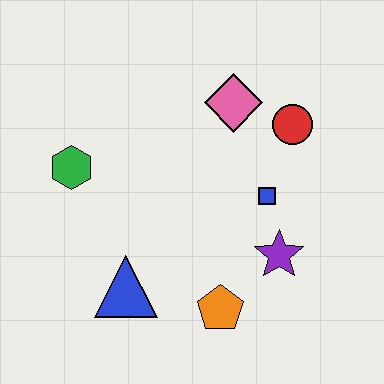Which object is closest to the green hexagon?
The blue triangle is closest to the green hexagon.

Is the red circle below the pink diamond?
Yes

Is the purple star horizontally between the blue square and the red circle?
Yes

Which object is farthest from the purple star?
The green hexagon is farthest from the purple star.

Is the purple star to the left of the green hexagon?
No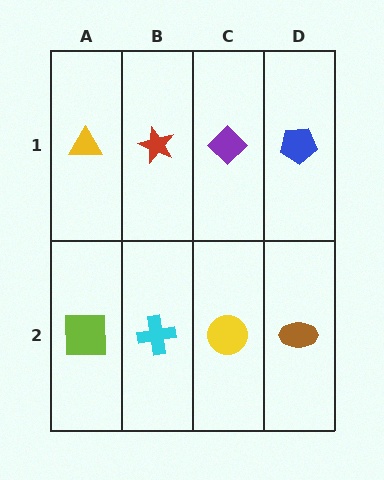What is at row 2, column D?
A brown ellipse.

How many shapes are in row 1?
4 shapes.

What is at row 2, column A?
A lime square.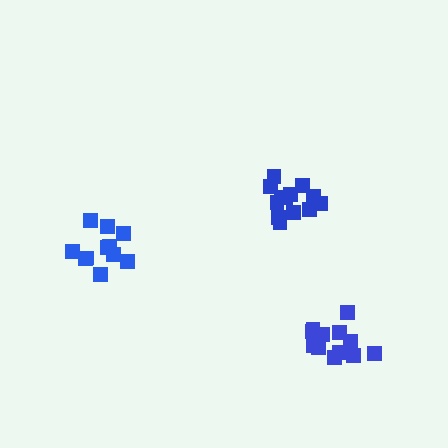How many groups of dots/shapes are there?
There are 3 groups.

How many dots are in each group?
Group 1: 13 dots, Group 2: 13 dots, Group 3: 11 dots (37 total).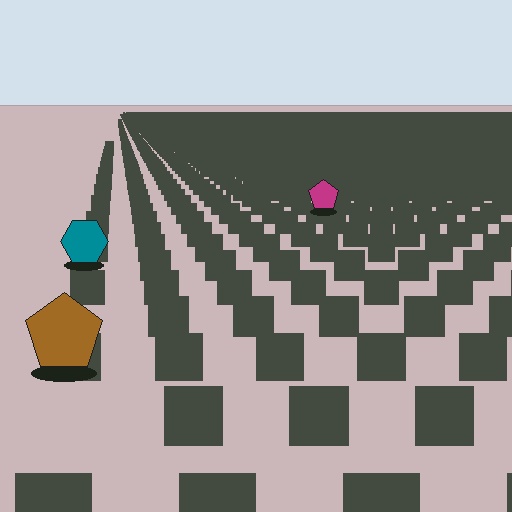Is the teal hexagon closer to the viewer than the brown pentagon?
No. The brown pentagon is closer — you can tell from the texture gradient: the ground texture is coarser near it.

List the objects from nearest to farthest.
From nearest to farthest: the brown pentagon, the teal hexagon, the magenta pentagon.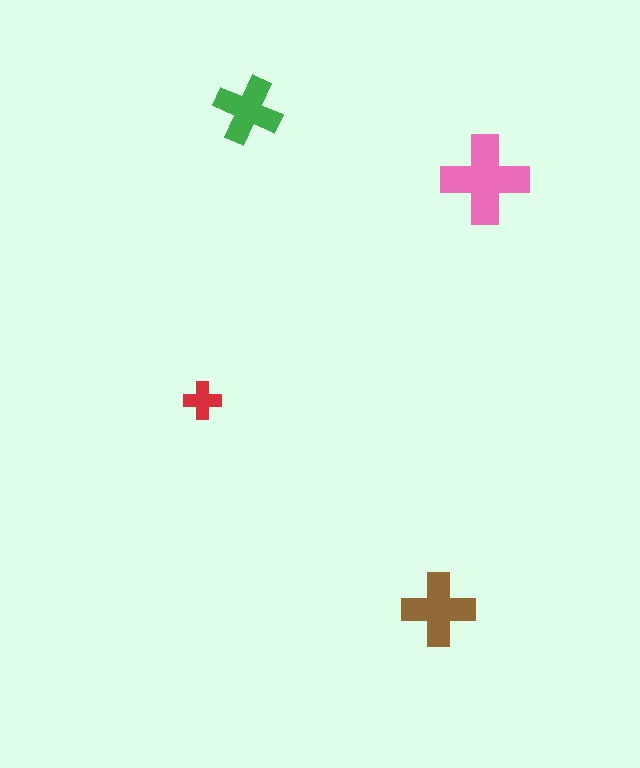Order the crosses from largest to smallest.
the pink one, the brown one, the green one, the red one.